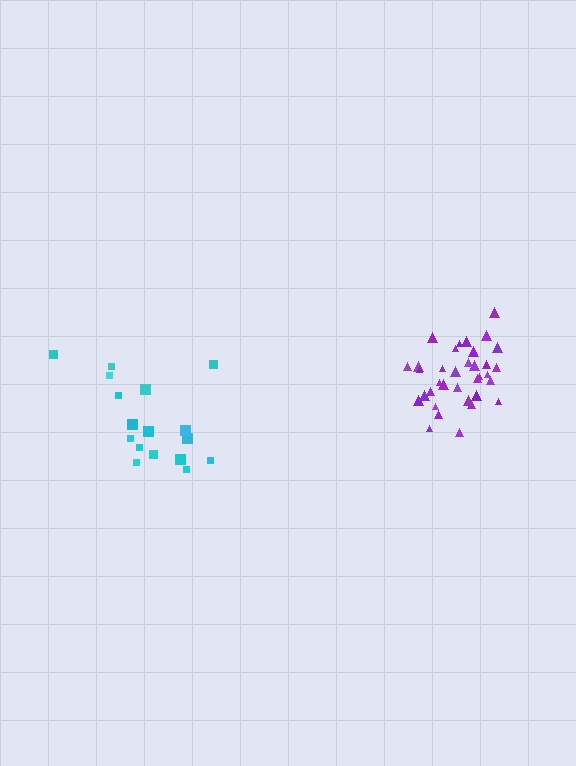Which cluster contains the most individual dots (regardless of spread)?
Purple (35).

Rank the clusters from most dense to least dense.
purple, cyan.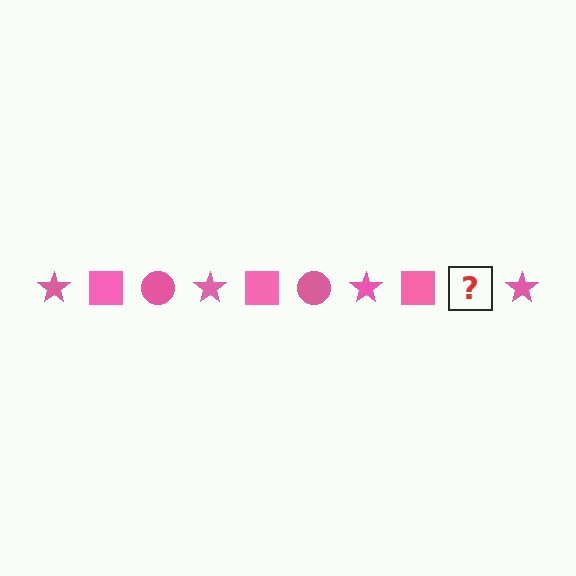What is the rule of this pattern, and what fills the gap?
The rule is that the pattern cycles through star, square, circle shapes in pink. The gap should be filled with a pink circle.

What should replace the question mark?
The question mark should be replaced with a pink circle.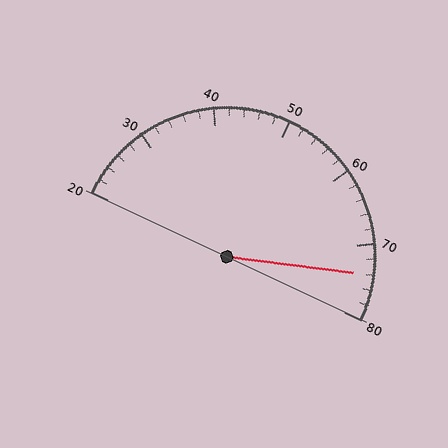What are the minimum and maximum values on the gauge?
The gauge ranges from 20 to 80.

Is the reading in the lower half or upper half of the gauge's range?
The reading is in the upper half of the range (20 to 80).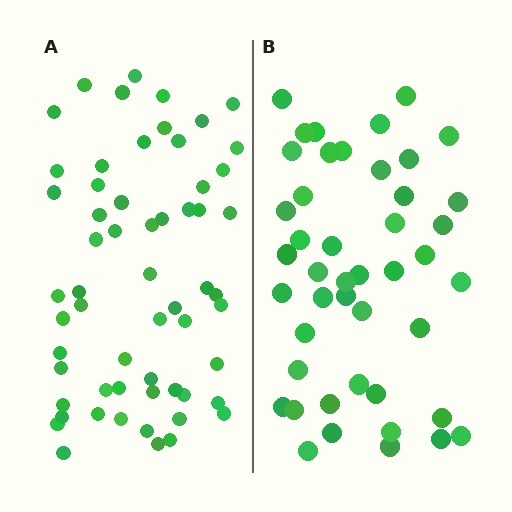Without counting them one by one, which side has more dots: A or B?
Region A (the left region) has more dots.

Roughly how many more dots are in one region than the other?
Region A has approximately 15 more dots than region B.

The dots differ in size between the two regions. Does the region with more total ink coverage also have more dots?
No. Region B has more total ink coverage because its dots are larger, but region A actually contains more individual dots. Total area can be misleading — the number of items is what matters here.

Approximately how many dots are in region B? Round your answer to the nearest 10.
About 40 dots. (The exact count is 45, which rounds to 40.)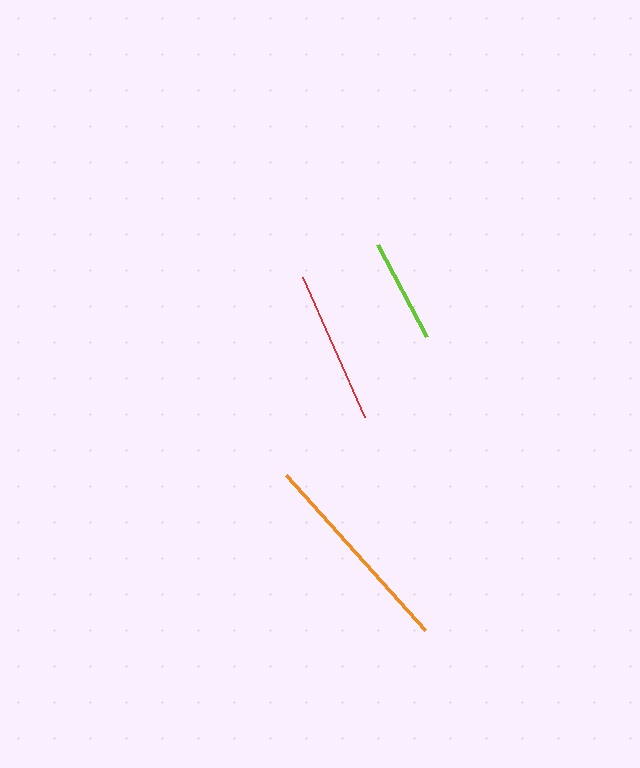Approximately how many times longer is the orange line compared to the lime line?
The orange line is approximately 2.0 times the length of the lime line.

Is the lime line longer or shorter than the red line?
The red line is longer than the lime line.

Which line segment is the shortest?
The lime line is the shortest at approximately 104 pixels.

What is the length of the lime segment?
The lime segment is approximately 104 pixels long.